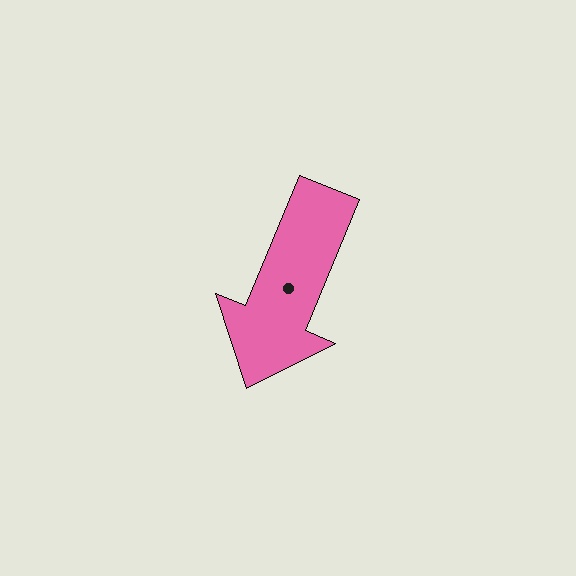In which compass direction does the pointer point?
South.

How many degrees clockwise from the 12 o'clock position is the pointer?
Approximately 202 degrees.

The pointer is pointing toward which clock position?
Roughly 7 o'clock.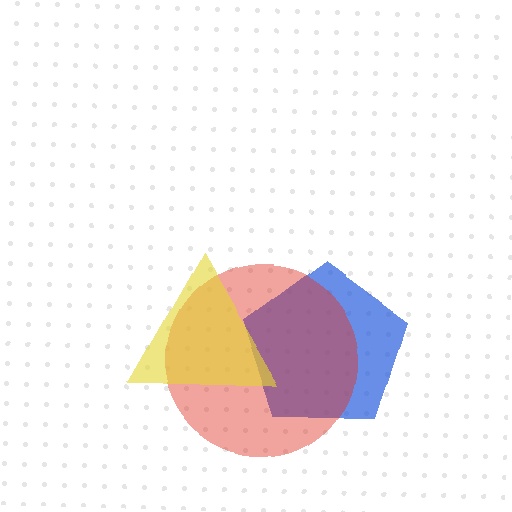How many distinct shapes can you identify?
There are 3 distinct shapes: a blue pentagon, a red circle, a yellow triangle.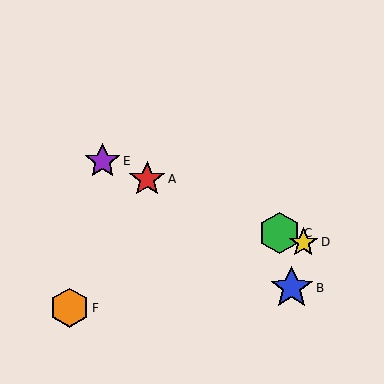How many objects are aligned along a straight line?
4 objects (A, C, D, E) are aligned along a straight line.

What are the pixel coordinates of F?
Object F is at (70, 308).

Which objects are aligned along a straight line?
Objects A, C, D, E are aligned along a straight line.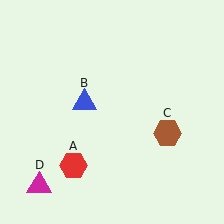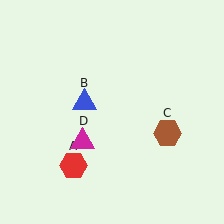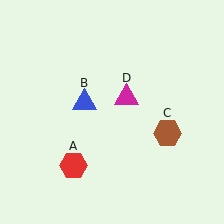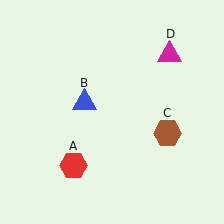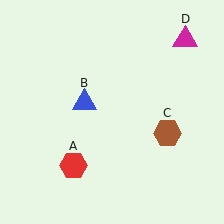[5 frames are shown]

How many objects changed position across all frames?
1 object changed position: magenta triangle (object D).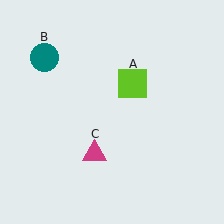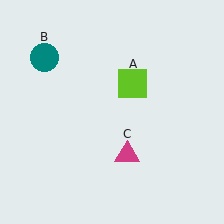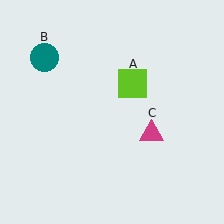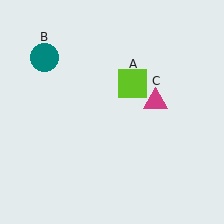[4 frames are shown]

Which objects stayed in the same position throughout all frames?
Lime square (object A) and teal circle (object B) remained stationary.